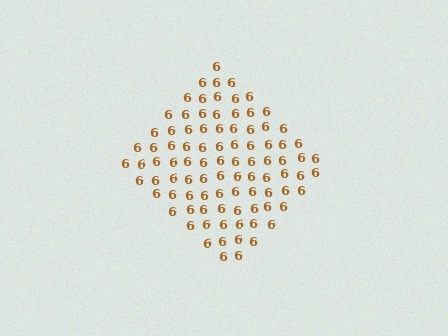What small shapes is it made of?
It is made of small digit 6's.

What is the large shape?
The large shape is a diamond.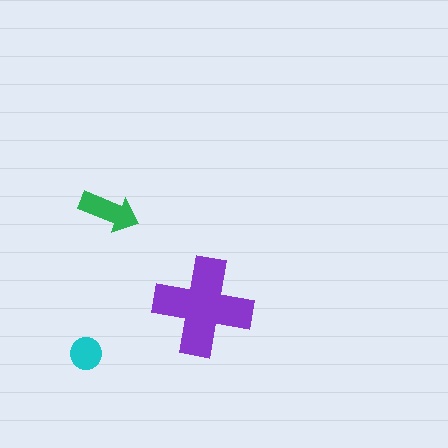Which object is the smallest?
The cyan circle.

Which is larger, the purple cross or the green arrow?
The purple cross.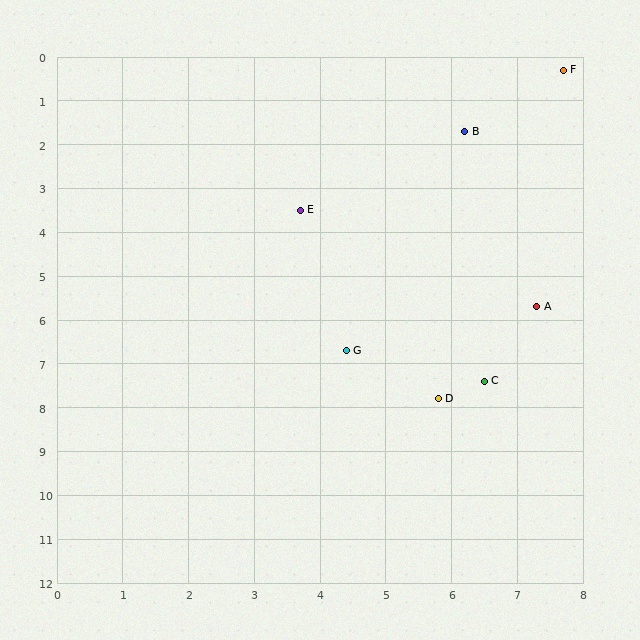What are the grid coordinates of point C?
Point C is at approximately (6.5, 7.4).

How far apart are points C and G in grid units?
Points C and G are about 2.2 grid units apart.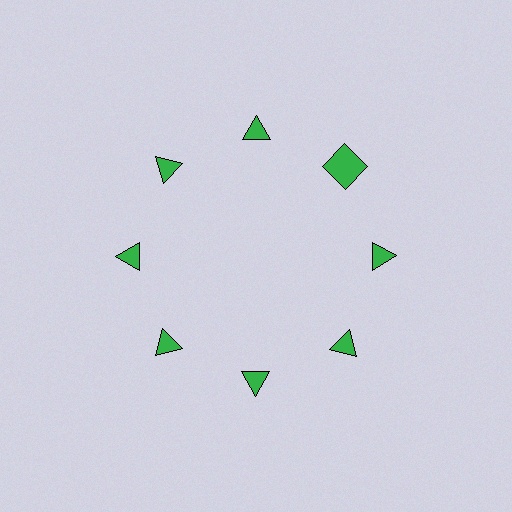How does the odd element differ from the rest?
It has a different shape: square instead of triangle.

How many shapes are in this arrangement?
There are 8 shapes arranged in a ring pattern.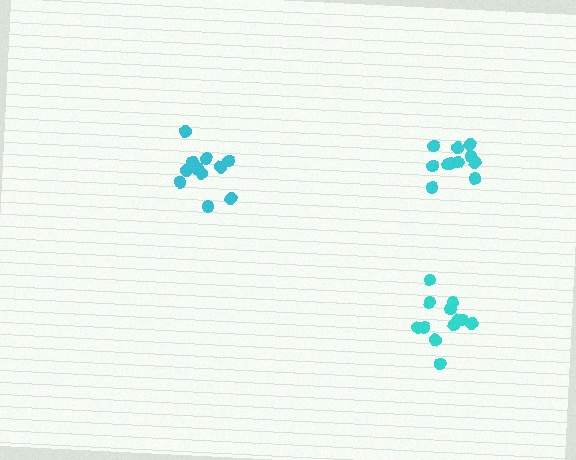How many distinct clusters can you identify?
There are 3 distinct clusters.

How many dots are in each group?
Group 1: 12 dots, Group 2: 12 dots, Group 3: 11 dots (35 total).